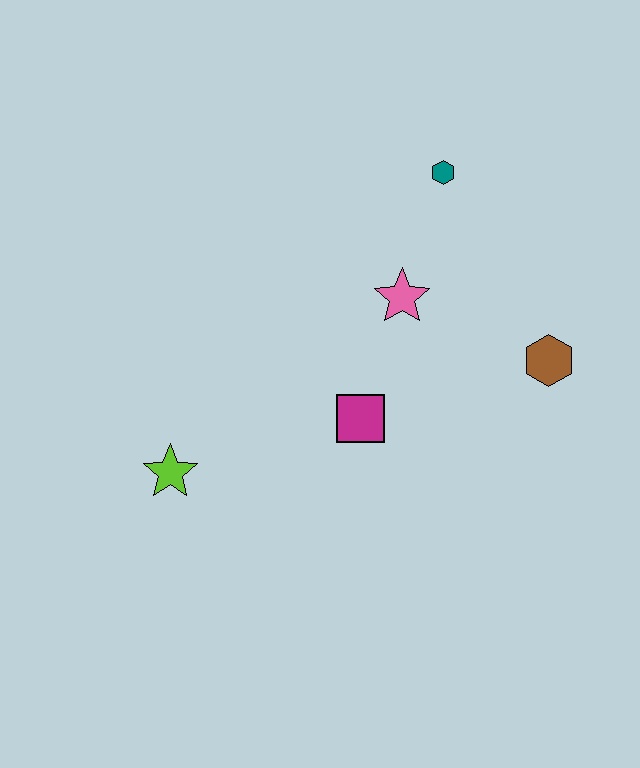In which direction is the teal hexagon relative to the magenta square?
The teal hexagon is above the magenta square.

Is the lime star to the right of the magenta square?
No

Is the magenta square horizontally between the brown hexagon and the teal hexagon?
No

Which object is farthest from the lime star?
The teal hexagon is farthest from the lime star.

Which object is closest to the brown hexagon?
The pink star is closest to the brown hexagon.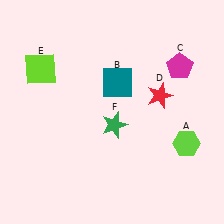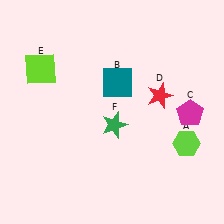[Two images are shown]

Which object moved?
The magenta pentagon (C) moved down.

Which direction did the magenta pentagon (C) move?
The magenta pentagon (C) moved down.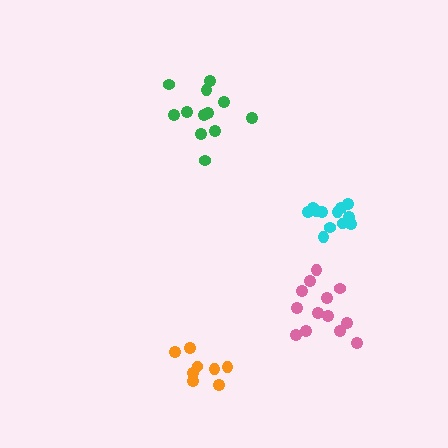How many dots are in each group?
Group 1: 12 dots, Group 2: 13 dots, Group 3: 12 dots, Group 4: 8 dots (45 total).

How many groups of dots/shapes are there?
There are 4 groups.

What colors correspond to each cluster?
The clusters are colored: green, pink, cyan, orange.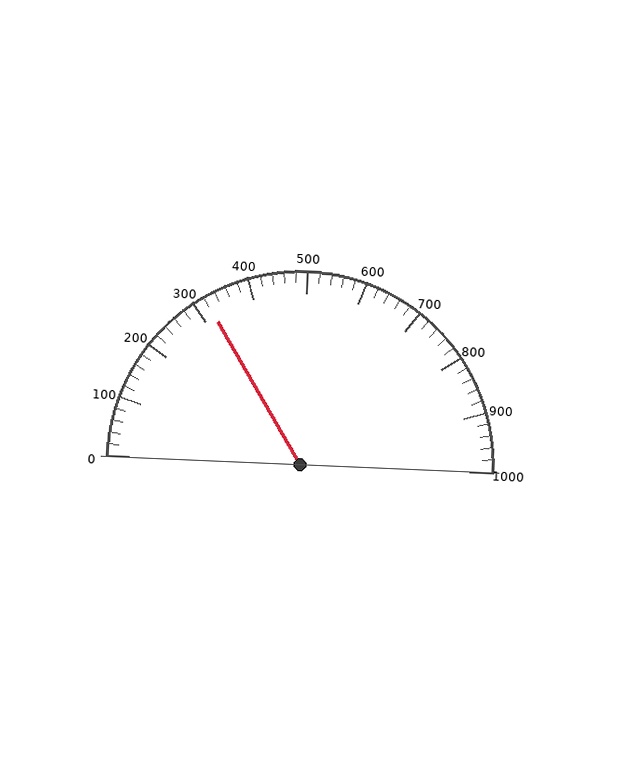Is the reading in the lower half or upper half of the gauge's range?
The reading is in the lower half of the range (0 to 1000).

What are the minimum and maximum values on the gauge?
The gauge ranges from 0 to 1000.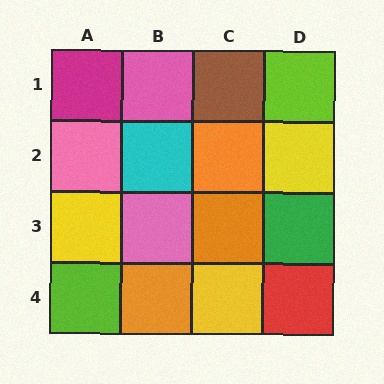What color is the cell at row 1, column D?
Lime.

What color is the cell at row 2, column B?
Cyan.